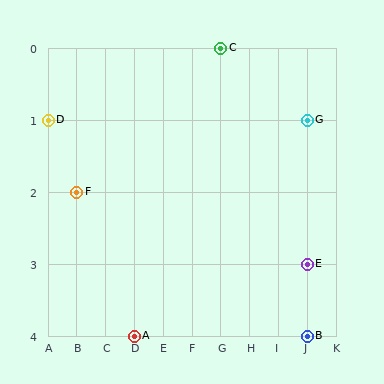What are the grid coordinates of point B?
Point B is at grid coordinates (J, 4).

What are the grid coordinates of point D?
Point D is at grid coordinates (A, 1).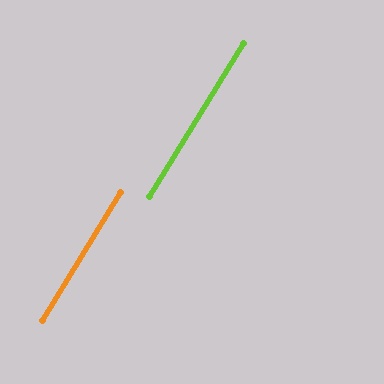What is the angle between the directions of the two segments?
Approximately 0 degrees.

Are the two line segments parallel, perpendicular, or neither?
Parallel — their directions differ by only 0.3°.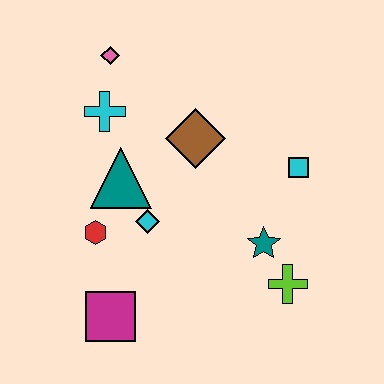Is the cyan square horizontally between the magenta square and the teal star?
No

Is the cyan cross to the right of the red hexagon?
Yes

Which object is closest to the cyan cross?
The pink diamond is closest to the cyan cross.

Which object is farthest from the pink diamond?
The lime cross is farthest from the pink diamond.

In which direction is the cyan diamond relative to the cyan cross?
The cyan diamond is below the cyan cross.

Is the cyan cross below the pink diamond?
Yes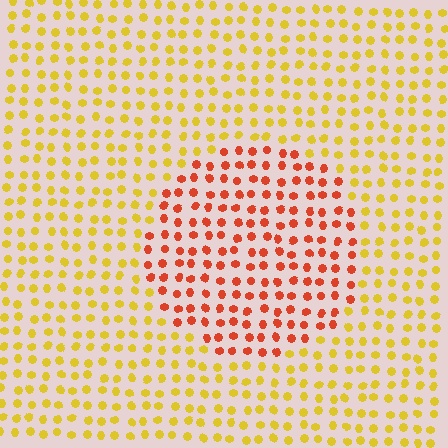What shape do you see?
I see a circle.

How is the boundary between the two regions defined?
The boundary is defined purely by a slight shift in hue (about 45 degrees). Spacing, size, and orientation are identical on both sides.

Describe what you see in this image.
The image is filled with small yellow elements in a uniform arrangement. A circle-shaped region is visible where the elements are tinted to a slightly different hue, forming a subtle color boundary.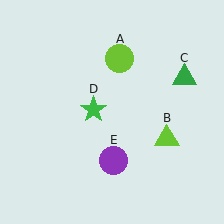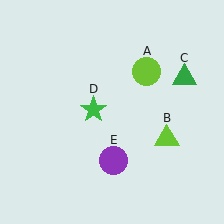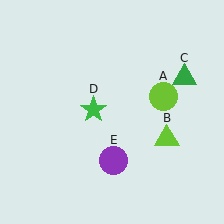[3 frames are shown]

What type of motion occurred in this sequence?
The lime circle (object A) rotated clockwise around the center of the scene.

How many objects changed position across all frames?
1 object changed position: lime circle (object A).